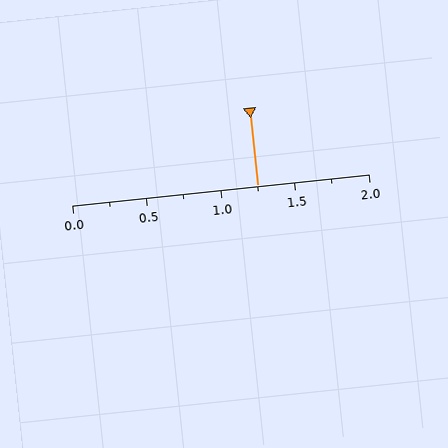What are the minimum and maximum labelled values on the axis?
The axis runs from 0.0 to 2.0.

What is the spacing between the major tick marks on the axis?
The major ticks are spaced 0.5 apart.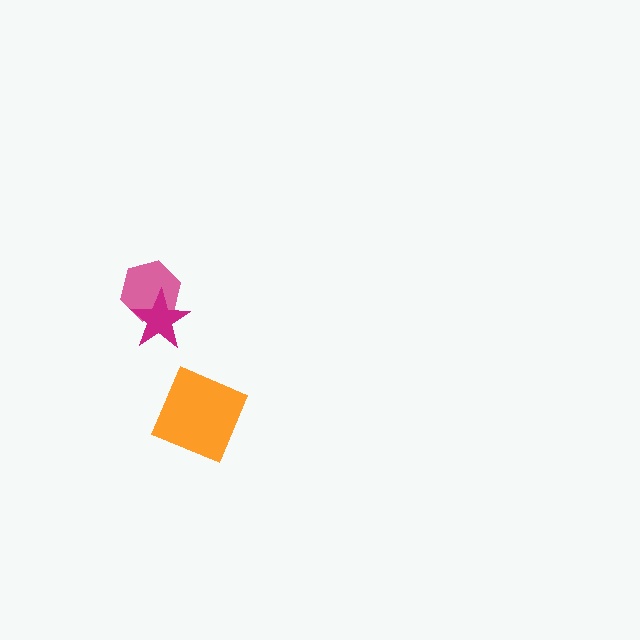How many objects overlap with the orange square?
0 objects overlap with the orange square.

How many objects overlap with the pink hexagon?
1 object overlaps with the pink hexagon.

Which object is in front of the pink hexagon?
The magenta star is in front of the pink hexagon.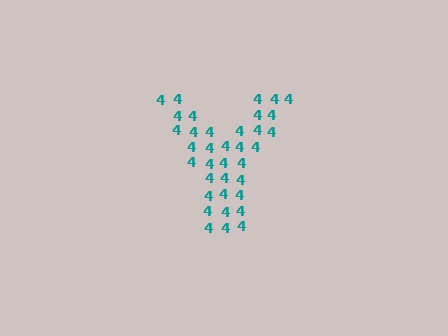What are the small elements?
The small elements are digit 4's.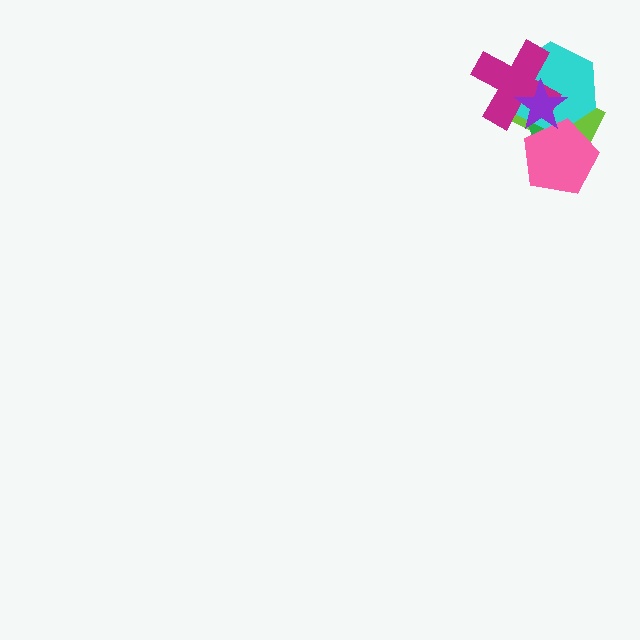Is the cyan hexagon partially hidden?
Yes, it is partially covered by another shape.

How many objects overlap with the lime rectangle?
5 objects overlap with the lime rectangle.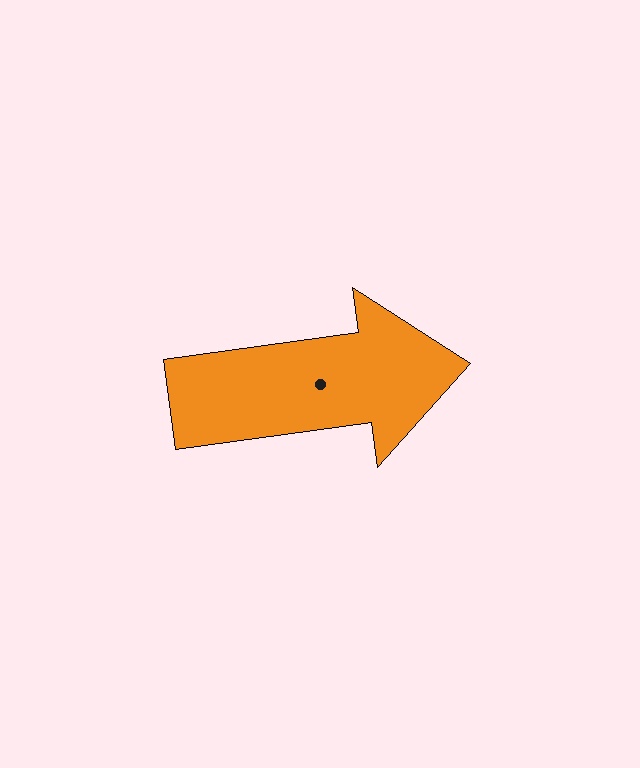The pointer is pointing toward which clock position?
Roughly 3 o'clock.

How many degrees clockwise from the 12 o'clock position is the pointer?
Approximately 82 degrees.